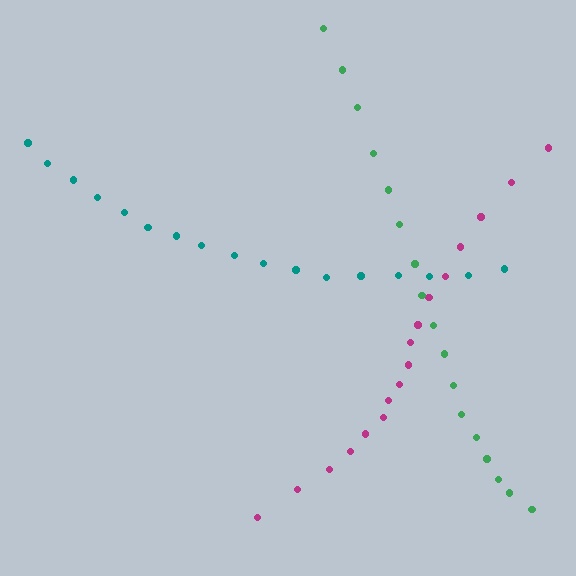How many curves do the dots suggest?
There are 3 distinct paths.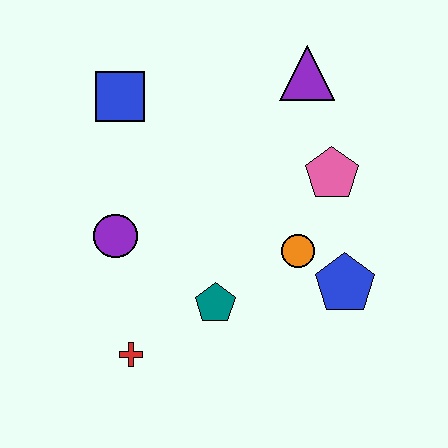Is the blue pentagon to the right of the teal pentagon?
Yes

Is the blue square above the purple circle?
Yes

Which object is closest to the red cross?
The teal pentagon is closest to the red cross.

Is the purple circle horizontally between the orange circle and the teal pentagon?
No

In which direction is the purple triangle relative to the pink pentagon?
The purple triangle is above the pink pentagon.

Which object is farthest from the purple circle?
The purple triangle is farthest from the purple circle.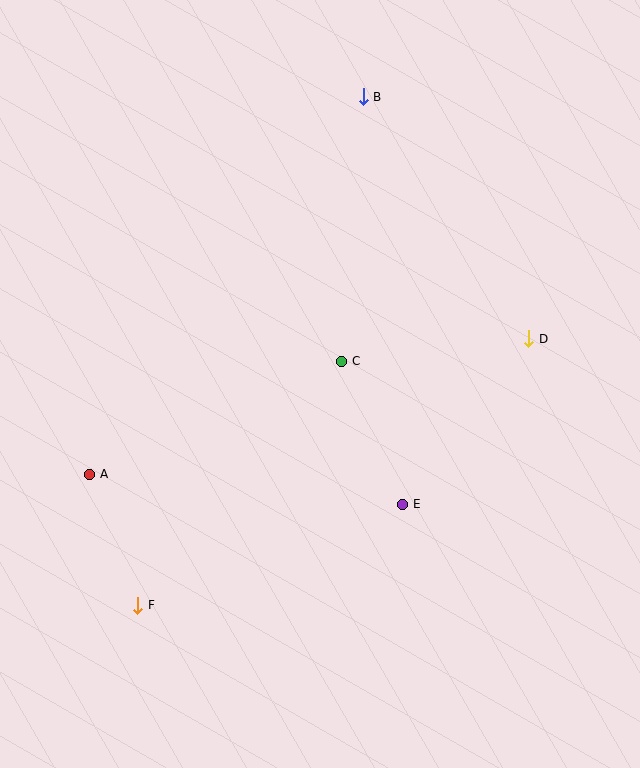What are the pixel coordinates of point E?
Point E is at (403, 504).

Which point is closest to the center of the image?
Point C at (342, 361) is closest to the center.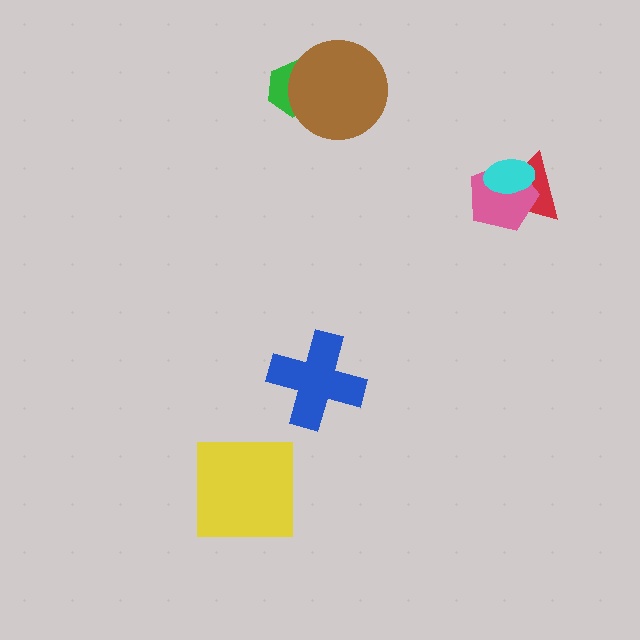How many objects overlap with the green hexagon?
1 object overlaps with the green hexagon.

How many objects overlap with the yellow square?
0 objects overlap with the yellow square.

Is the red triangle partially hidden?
Yes, it is partially covered by another shape.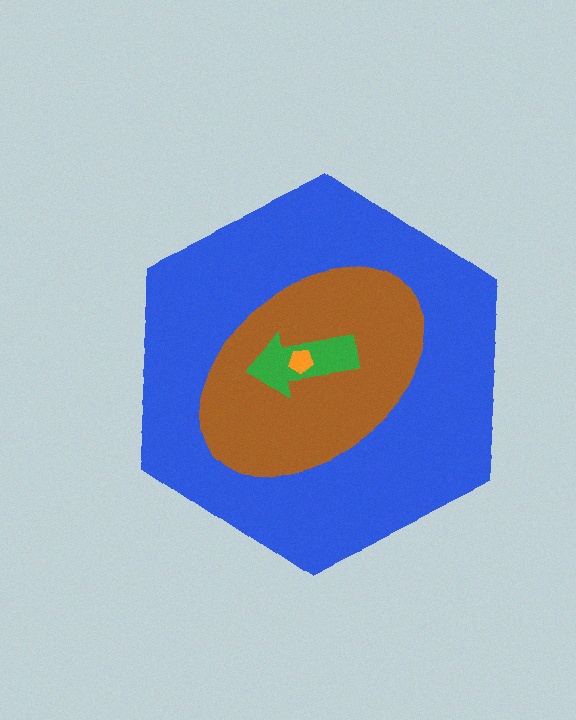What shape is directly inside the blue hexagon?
The brown ellipse.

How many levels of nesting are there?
4.